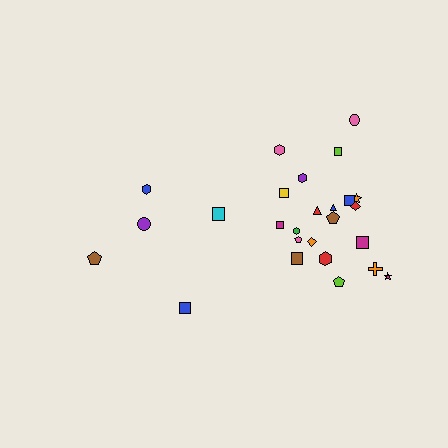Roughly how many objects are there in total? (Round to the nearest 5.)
Roughly 25 objects in total.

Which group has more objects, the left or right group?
The right group.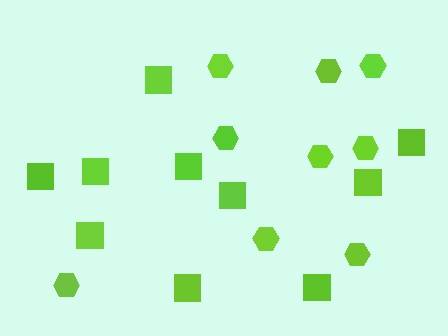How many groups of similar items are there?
There are 2 groups: one group of squares (10) and one group of hexagons (9).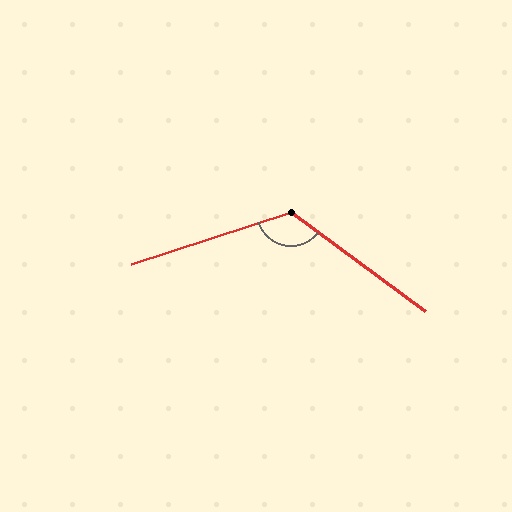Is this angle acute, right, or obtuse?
It is obtuse.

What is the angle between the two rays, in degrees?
Approximately 125 degrees.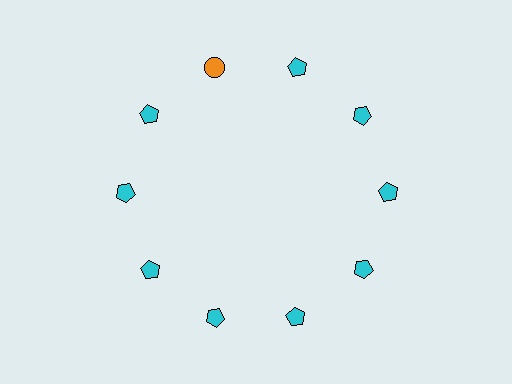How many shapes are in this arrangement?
There are 10 shapes arranged in a ring pattern.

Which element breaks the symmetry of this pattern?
The orange circle at roughly the 11 o'clock position breaks the symmetry. All other shapes are cyan pentagons.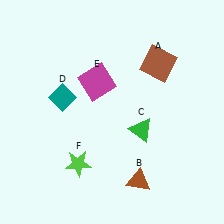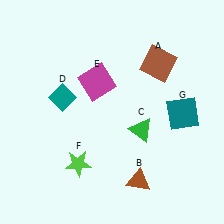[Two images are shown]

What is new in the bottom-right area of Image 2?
A teal square (G) was added in the bottom-right area of Image 2.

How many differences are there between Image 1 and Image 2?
There is 1 difference between the two images.